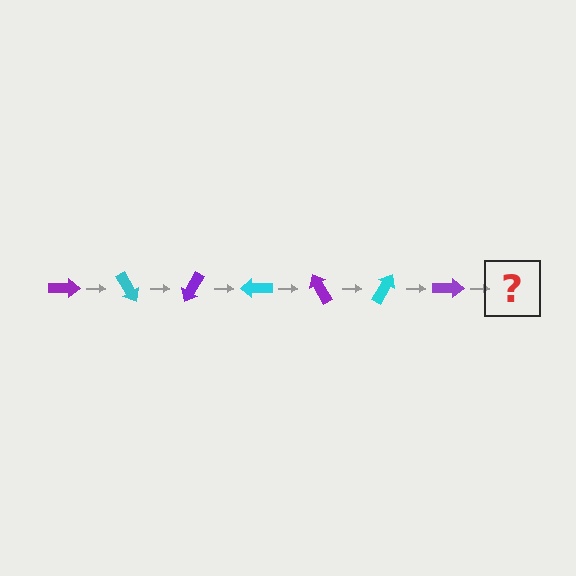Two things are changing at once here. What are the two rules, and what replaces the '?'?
The two rules are that it rotates 60 degrees each step and the color cycles through purple and cyan. The '?' should be a cyan arrow, rotated 420 degrees from the start.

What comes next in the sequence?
The next element should be a cyan arrow, rotated 420 degrees from the start.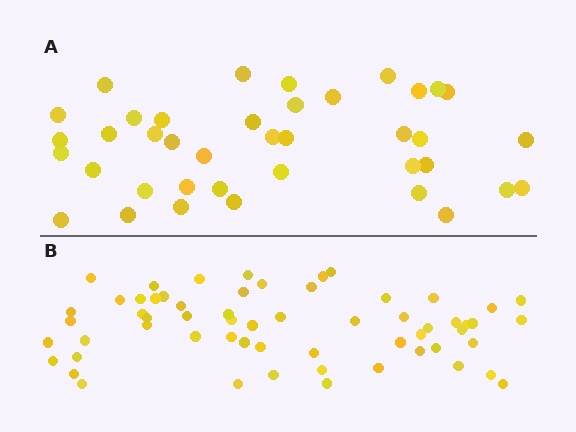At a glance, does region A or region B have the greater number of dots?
Region B (the bottom region) has more dots.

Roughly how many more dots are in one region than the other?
Region B has approximately 20 more dots than region A.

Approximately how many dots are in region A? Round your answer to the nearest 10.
About 40 dots. (The exact count is 39, which rounds to 40.)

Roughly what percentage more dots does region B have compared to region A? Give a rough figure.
About 55% more.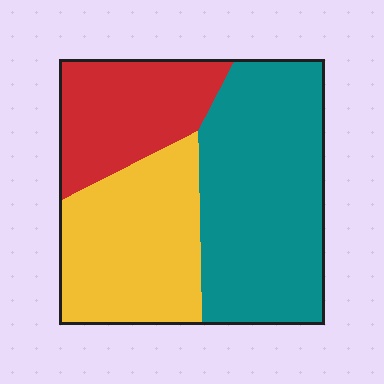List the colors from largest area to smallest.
From largest to smallest: teal, yellow, red.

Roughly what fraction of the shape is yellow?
Yellow takes up about one third (1/3) of the shape.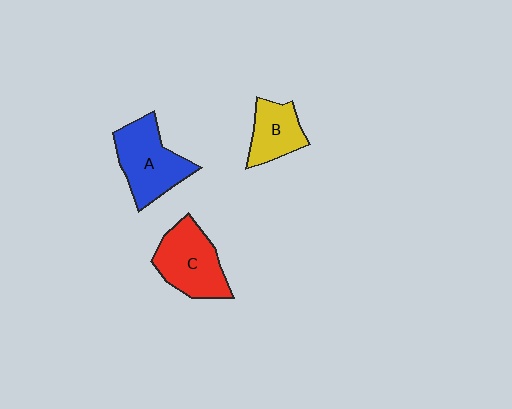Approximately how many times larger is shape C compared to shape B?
Approximately 1.5 times.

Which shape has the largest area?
Shape A (blue).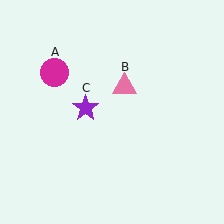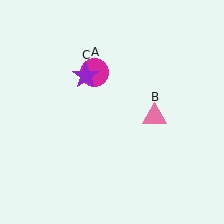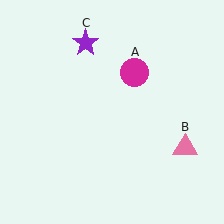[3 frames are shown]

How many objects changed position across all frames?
3 objects changed position: magenta circle (object A), pink triangle (object B), purple star (object C).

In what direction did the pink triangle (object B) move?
The pink triangle (object B) moved down and to the right.